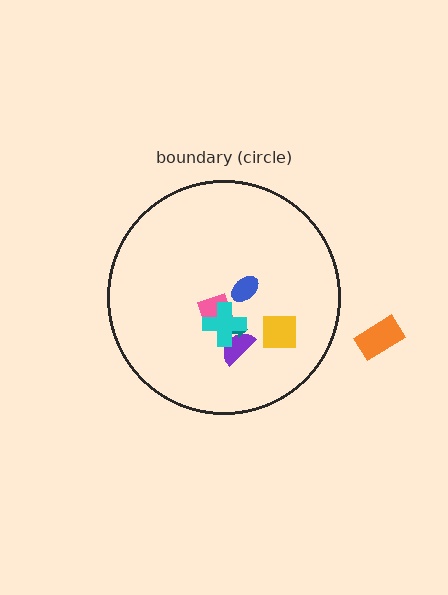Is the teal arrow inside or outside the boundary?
Inside.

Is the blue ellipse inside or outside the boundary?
Inside.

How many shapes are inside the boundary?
6 inside, 1 outside.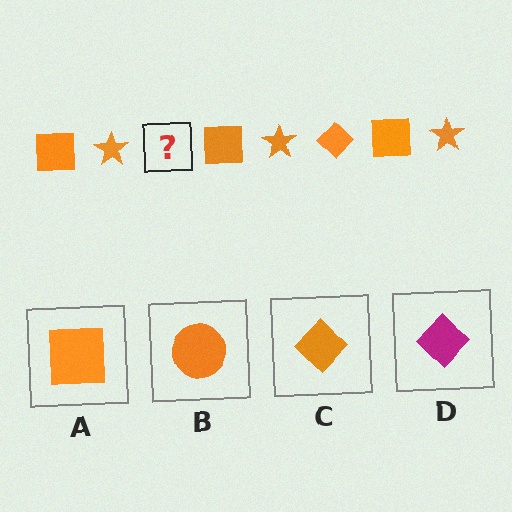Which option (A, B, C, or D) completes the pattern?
C.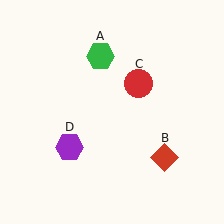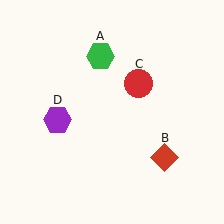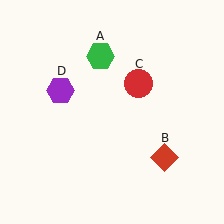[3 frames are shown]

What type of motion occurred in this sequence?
The purple hexagon (object D) rotated clockwise around the center of the scene.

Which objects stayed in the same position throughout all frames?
Green hexagon (object A) and red diamond (object B) and red circle (object C) remained stationary.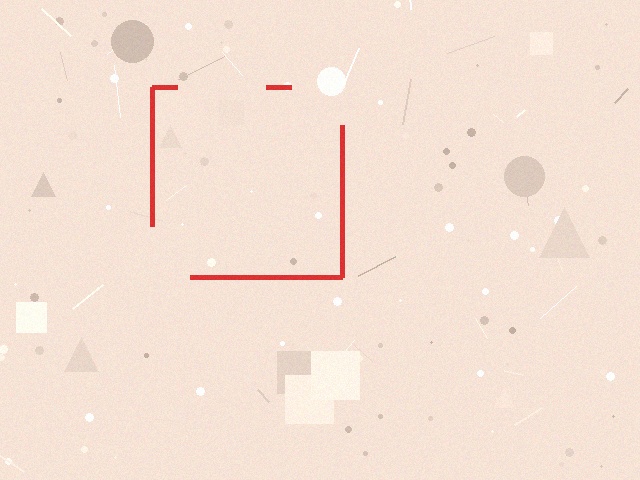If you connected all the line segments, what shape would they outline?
They would outline a square.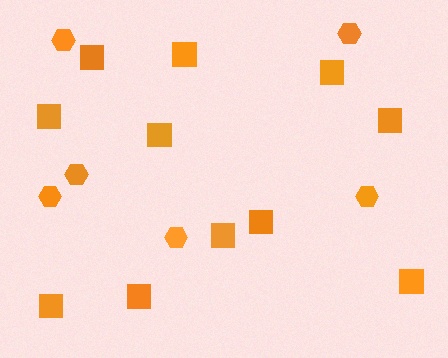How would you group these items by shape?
There are 2 groups: one group of squares (11) and one group of hexagons (6).